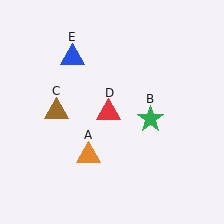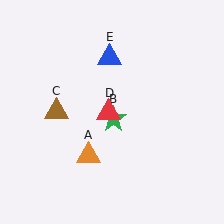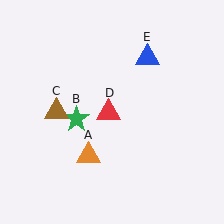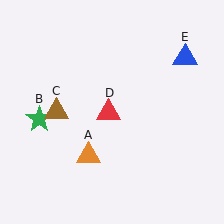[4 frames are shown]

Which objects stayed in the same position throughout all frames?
Orange triangle (object A) and brown triangle (object C) and red triangle (object D) remained stationary.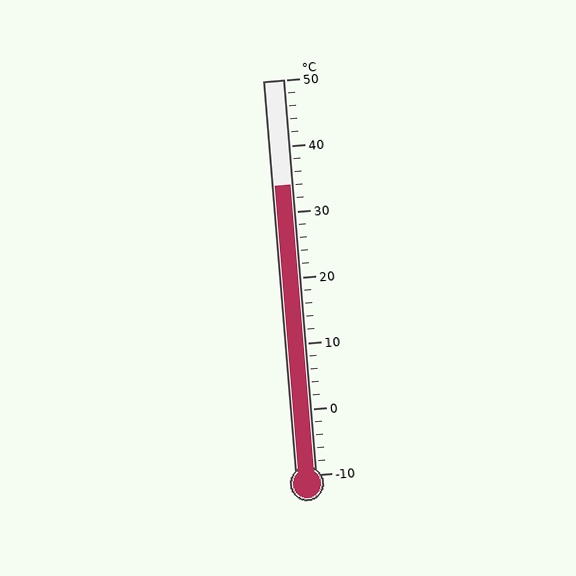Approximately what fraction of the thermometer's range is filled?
The thermometer is filled to approximately 75% of its range.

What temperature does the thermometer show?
The thermometer shows approximately 34°C.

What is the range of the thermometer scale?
The thermometer scale ranges from -10°C to 50°C.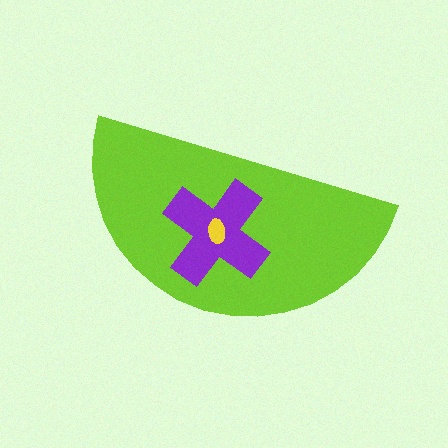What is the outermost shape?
The lime semicircle.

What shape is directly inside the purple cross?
The yellow ellipse.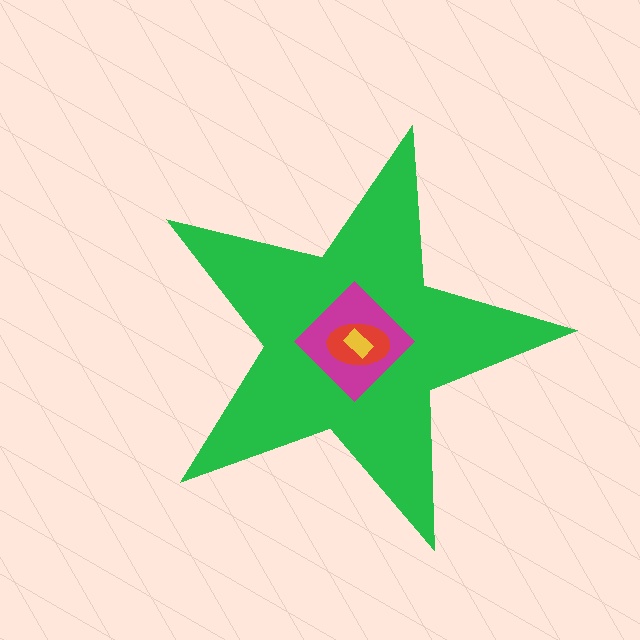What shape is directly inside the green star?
The magenta diamond.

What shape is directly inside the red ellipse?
The yellow rectangle.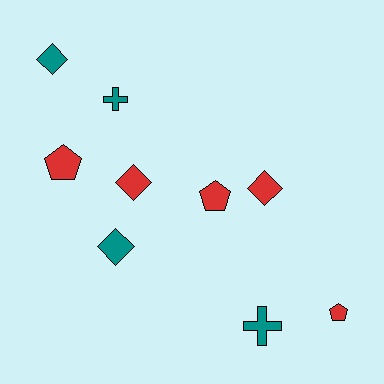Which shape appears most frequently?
Diamond, with 4 objects.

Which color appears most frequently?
Red, with 5 objects.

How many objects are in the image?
There are 9 objects.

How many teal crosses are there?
There are 2 teal crosses.